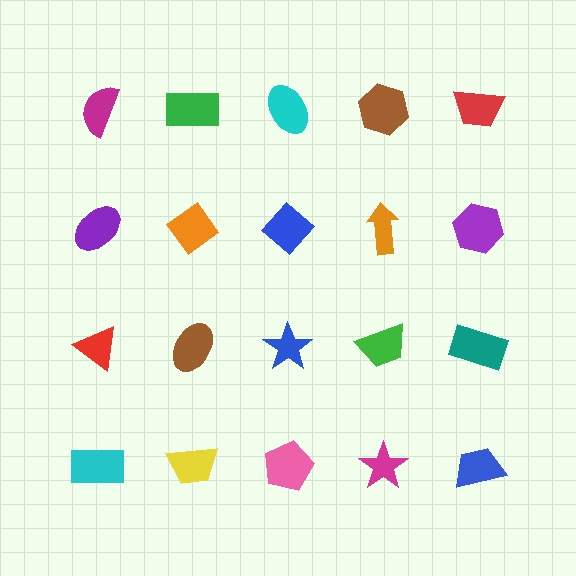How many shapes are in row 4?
5 shapes.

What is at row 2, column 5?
A purple hexagon.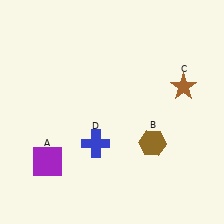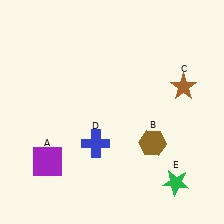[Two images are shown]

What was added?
A green star (E) was added in Image 2.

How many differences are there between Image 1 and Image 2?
There is 1 difference between the two images.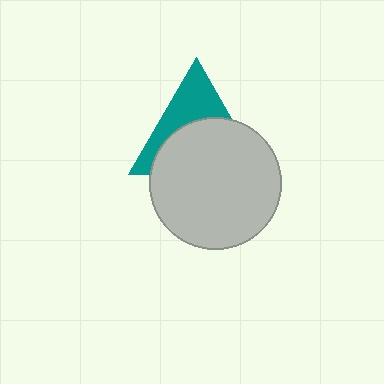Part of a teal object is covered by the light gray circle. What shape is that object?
It is a triangle.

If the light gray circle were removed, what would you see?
You would see the complete teal triangle.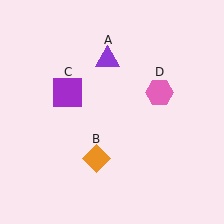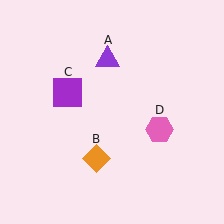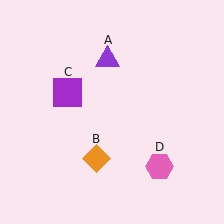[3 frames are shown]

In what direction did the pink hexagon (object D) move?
The pink hexagon (object D) moved down.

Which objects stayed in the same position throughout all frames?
Purple triangle (object A) and orange diamond (object B) and purple square (object C) remained stationary.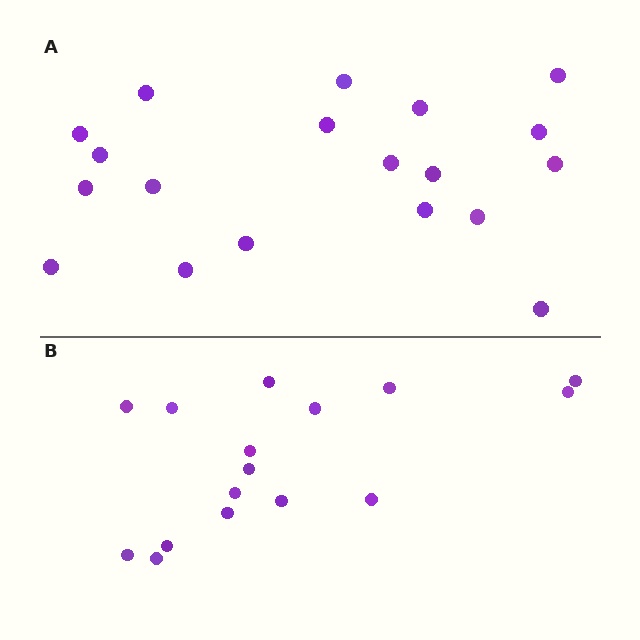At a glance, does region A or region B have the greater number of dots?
Region A (the top region) has more dots.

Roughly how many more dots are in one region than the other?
Region A has just a few more — roughly 2 or 3 more dots than region B.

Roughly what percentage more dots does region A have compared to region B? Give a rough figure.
About 20% more.